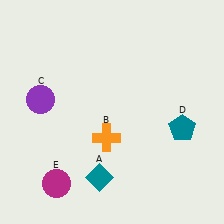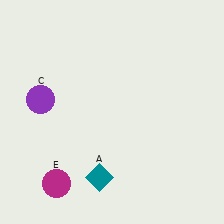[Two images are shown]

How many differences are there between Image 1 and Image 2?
There are 2 differences between the two images.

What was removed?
The teal pentagon (D), the orange cross (B) were removed in Image 2.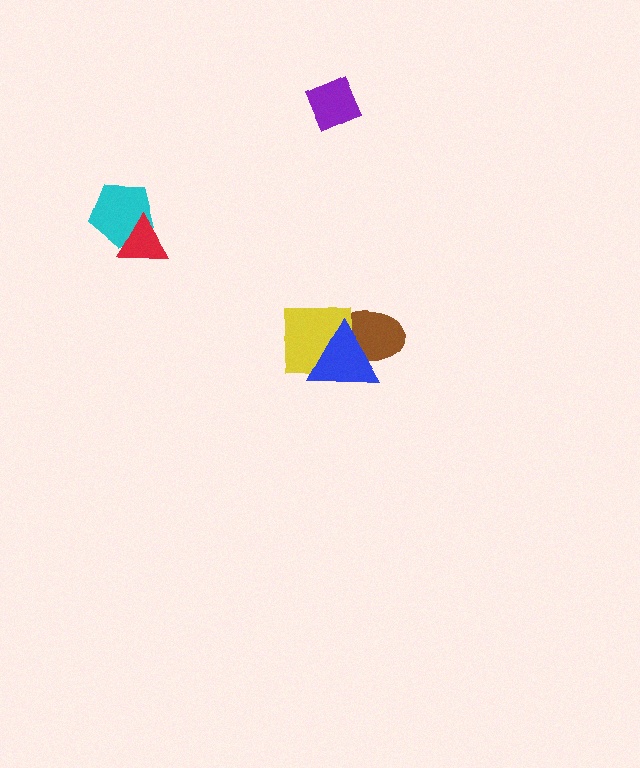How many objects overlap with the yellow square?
2 objects overlap with the yellow square.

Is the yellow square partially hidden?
Yes, it is partially covered by another shape.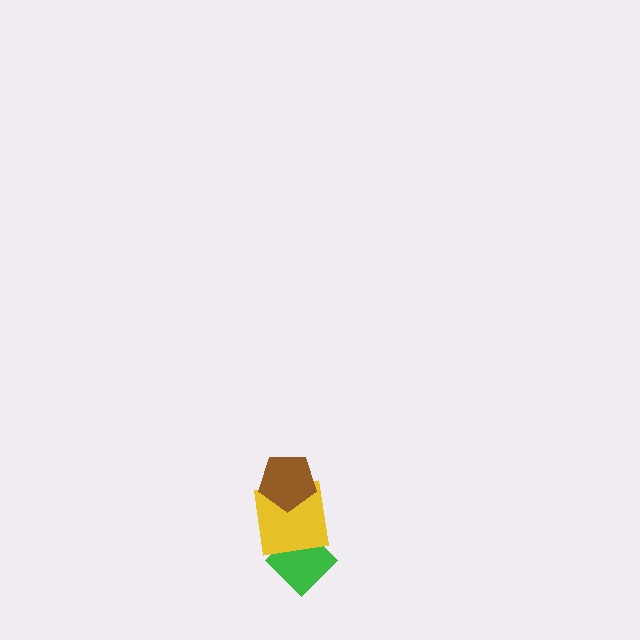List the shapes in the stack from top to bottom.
From top to bottom: the brown pentagon, the yellow square, the green diamond.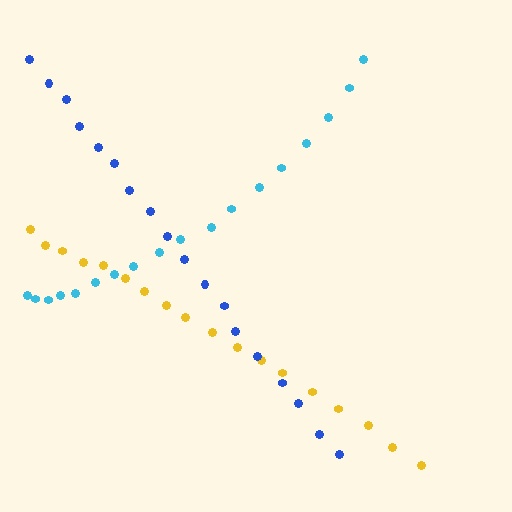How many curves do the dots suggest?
There are 3 distinct paths.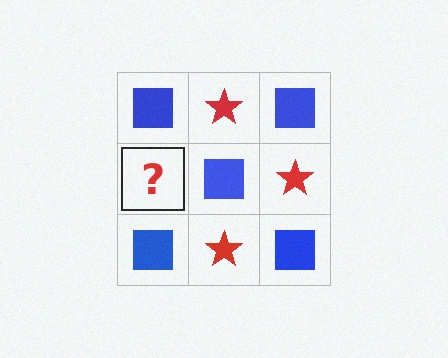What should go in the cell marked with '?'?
The missing cell should contain a red star.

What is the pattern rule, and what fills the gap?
The rule is that it alternates blue square and red star in a checkerboard pattern. The gap should be filled with a red star.